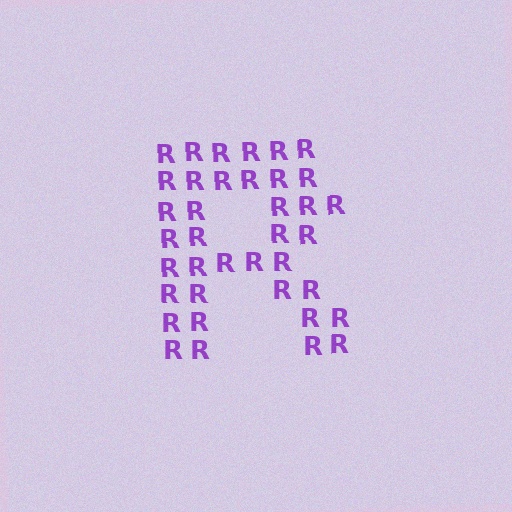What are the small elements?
The small elements are letter R's.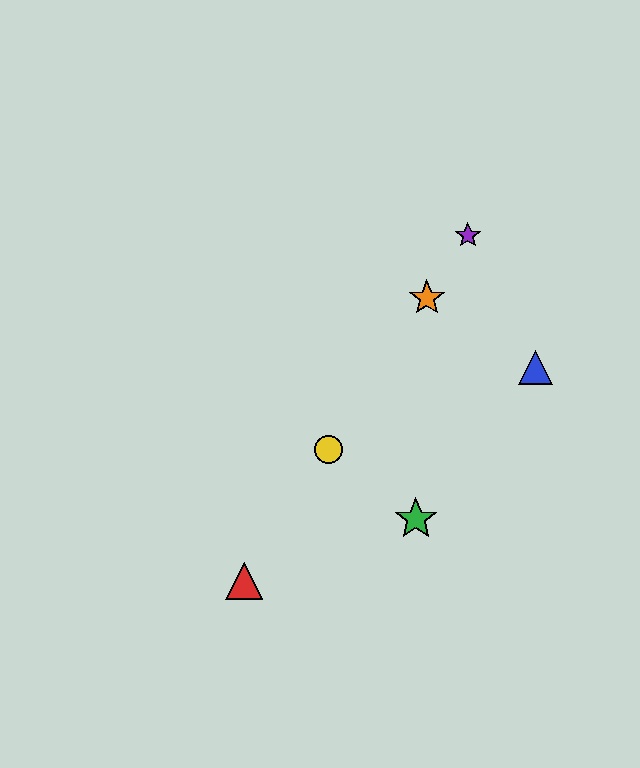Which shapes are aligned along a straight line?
The red triangle, the yellow circle, the purple star, the orange star are aligned along a straight line.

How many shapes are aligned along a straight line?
4 shapes (the red triangle, the yellow circle, the purple star, the orange star) are aligned along a straight line.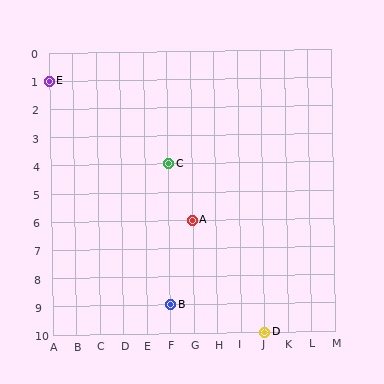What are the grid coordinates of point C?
Point C is at grid coordinates (F, 4).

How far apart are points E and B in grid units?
Points E and B are 5 columns and 8 rows apart (about 9.4 grid units diagonally).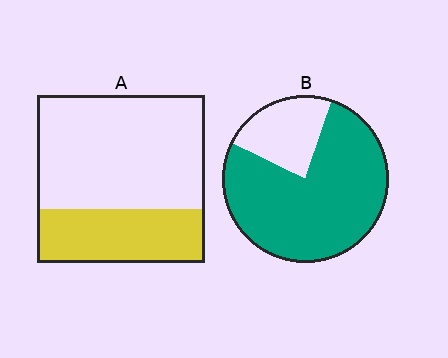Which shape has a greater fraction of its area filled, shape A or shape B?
Shape B.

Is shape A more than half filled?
No.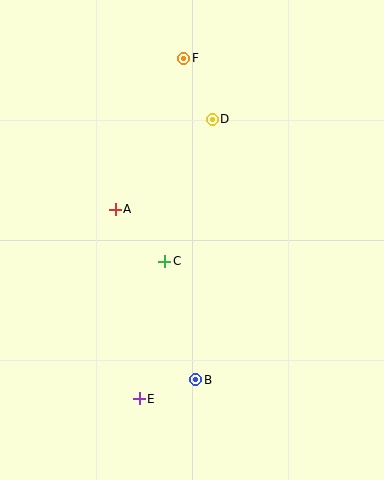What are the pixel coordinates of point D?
Point D is at (212, 119).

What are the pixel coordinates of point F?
Point F is at (184, 59).